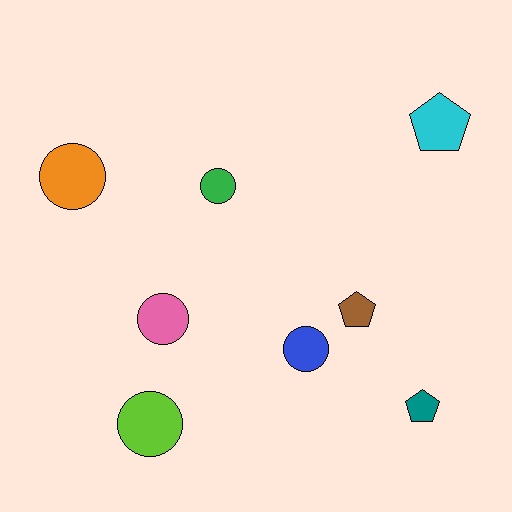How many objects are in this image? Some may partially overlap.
There are 8 objects.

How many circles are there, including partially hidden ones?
There are 5 circles.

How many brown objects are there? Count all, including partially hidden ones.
There is 1 brown object.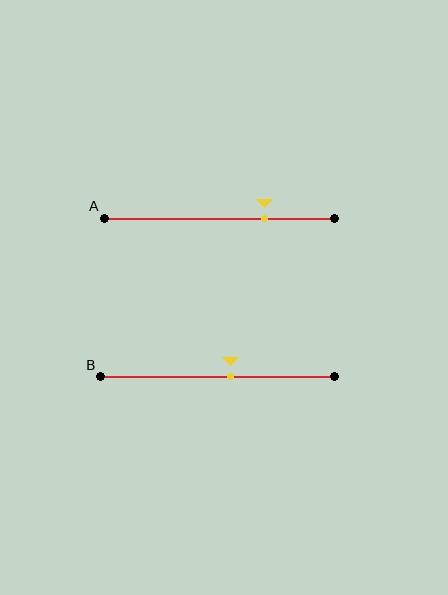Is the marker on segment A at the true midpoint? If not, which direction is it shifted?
No, the marker on segment A is shifted to the right by about 20% of the segment length.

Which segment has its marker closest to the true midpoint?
Segment B has its marker closest to the true midpoint.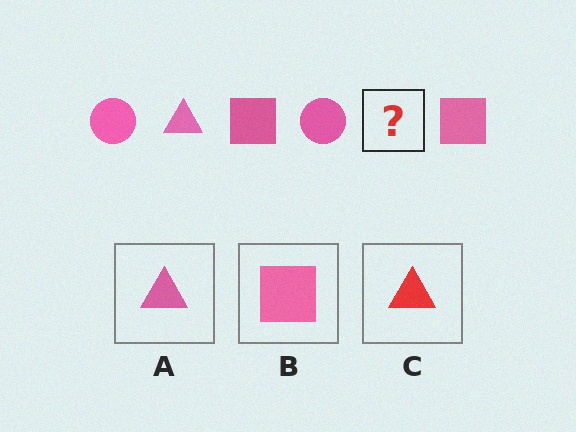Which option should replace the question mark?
Option A.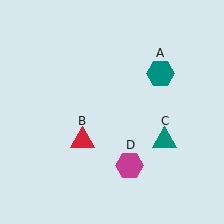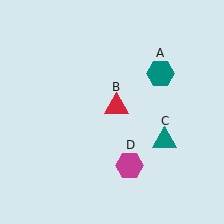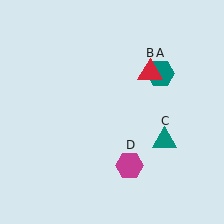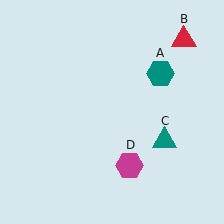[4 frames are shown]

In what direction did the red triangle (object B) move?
The red triangle (object B) moved up and to the right.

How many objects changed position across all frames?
1 object changed position: red triangle (object B).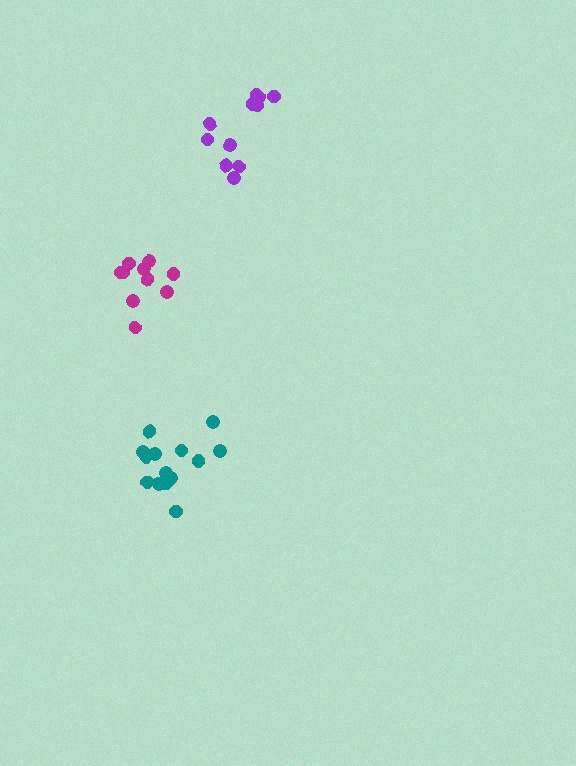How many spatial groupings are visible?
There are 3 spatial groupings.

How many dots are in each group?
Group 1: 10 dots, Group 2: 15 dots, Group 3: 11 dots (36 total).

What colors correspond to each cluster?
The clusters are colored: magenta, teal, purple.